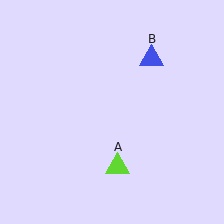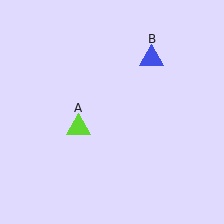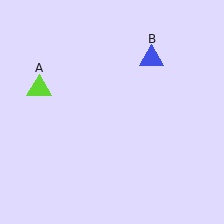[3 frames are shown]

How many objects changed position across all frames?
1 object changed position: lime triangle (object A).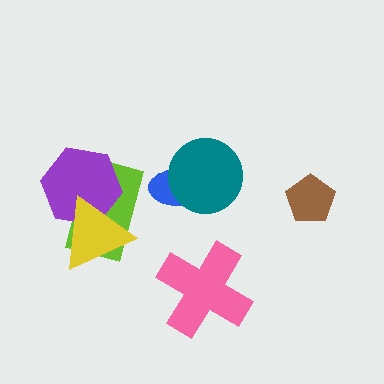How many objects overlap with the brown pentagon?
0 objects overlap with the brown pentagon.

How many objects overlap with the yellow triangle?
2 objects overlap with the yellow triangle.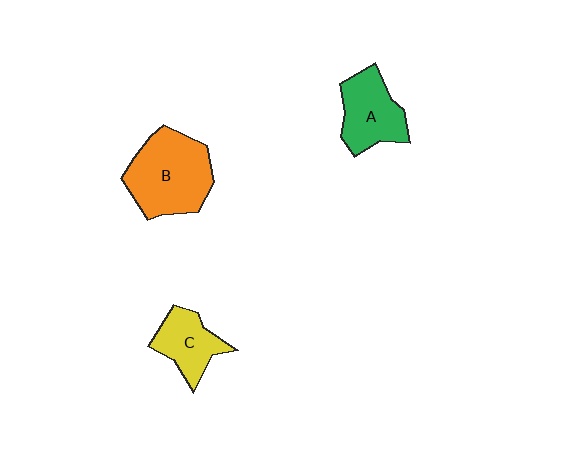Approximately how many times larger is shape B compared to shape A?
Approximately 1.4 times.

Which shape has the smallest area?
Shape C (yellow).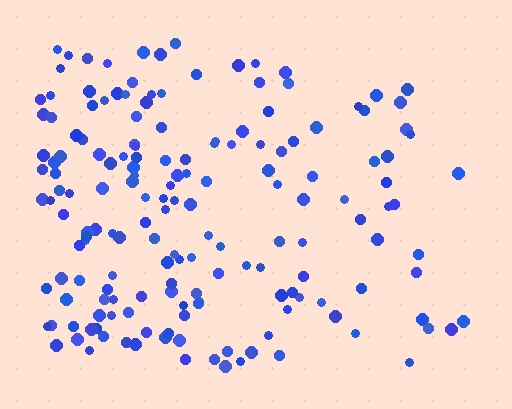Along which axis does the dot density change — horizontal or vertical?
Horizontal.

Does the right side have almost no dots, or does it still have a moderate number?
Still a moderate number, just noticeably fewer than the left.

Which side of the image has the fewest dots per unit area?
The right.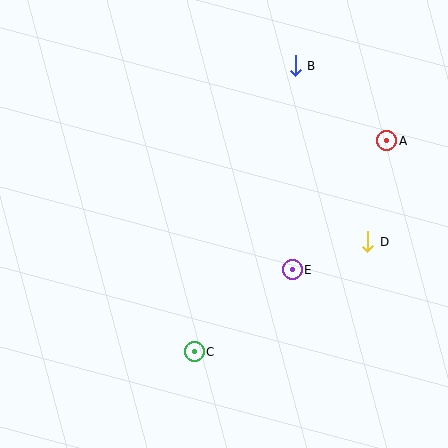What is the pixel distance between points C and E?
The distance between C and E is 128 pixels.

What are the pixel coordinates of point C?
Point C is at (194, 352).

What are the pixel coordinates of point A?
Point A is at (387, 141).